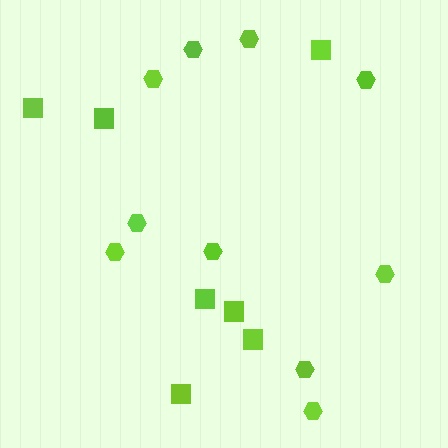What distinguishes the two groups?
There are 2 groups: one group of squares (7) and one group of hexagons (10).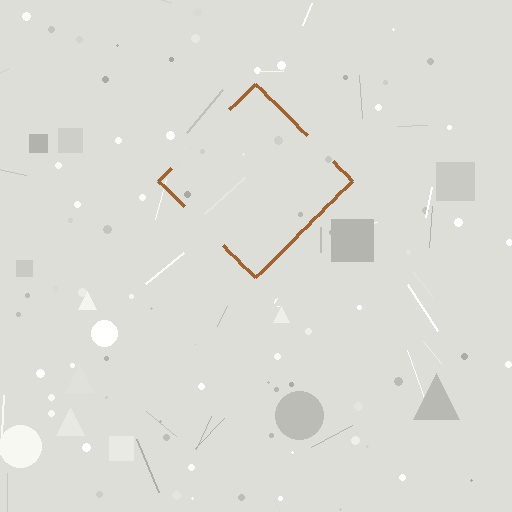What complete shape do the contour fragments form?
The contour fragments form a diamond.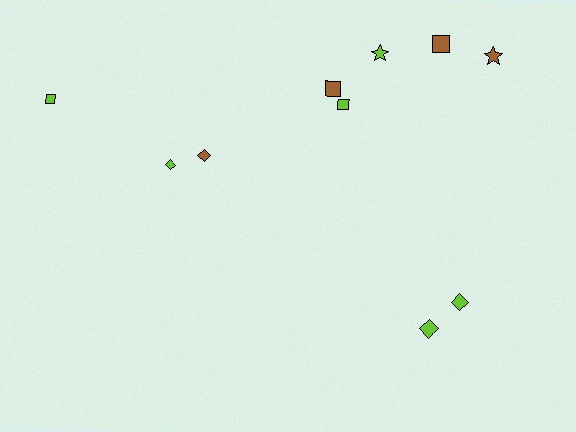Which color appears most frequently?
Lime, with 6 objects.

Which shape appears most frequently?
Square, with 4 objects.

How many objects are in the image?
There are 10 objects.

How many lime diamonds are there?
There are 3 lime diamonds.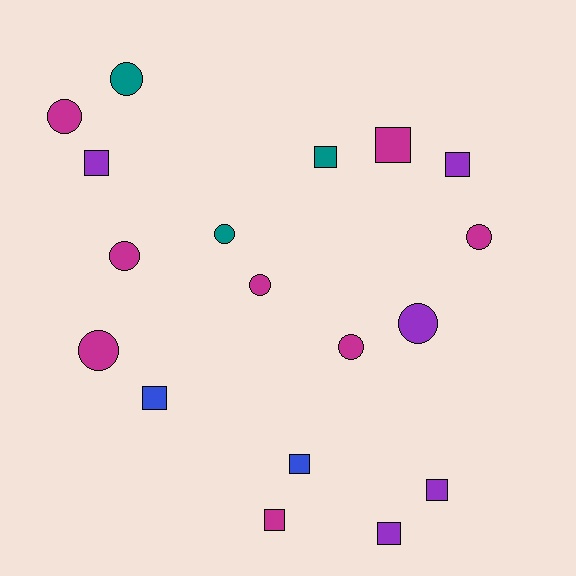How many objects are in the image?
There are 18 objects.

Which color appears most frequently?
Magenta, with 8 objects.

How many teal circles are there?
There are 2 teal circles.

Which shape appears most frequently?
Square, with 9 objects.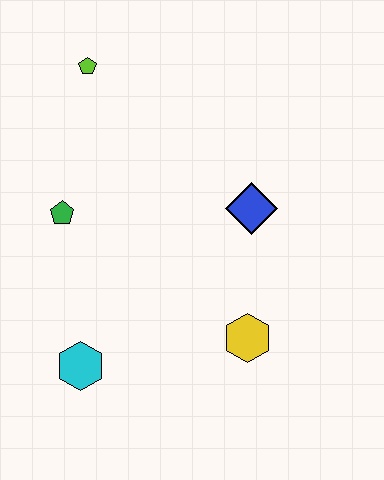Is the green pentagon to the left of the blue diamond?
Yes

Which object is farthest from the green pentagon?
The yellow hexagon is farthest from the green pentagon.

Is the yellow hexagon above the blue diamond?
No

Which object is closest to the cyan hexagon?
The green pentagon is closest to the cyan hexagon.